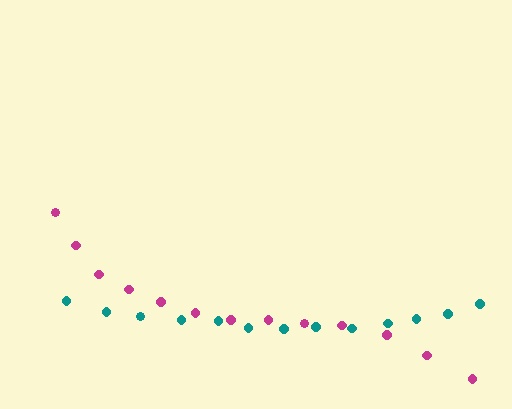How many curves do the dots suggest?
There are 2 distinct paths.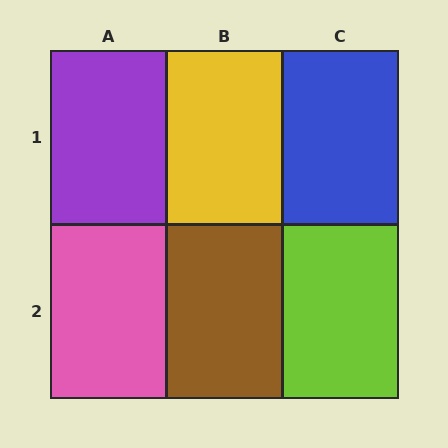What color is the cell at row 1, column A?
Purple.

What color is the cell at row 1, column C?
Blue.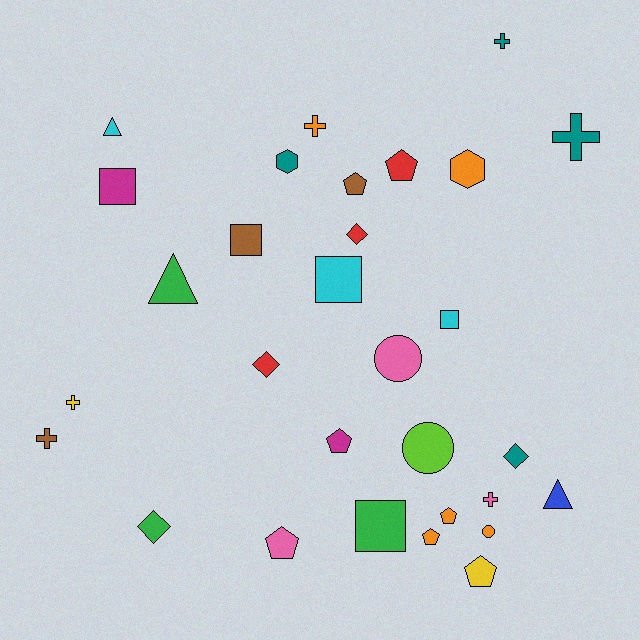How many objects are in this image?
There are 30 objects.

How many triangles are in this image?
There are 3 triangles.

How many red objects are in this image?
There are 3 red objects.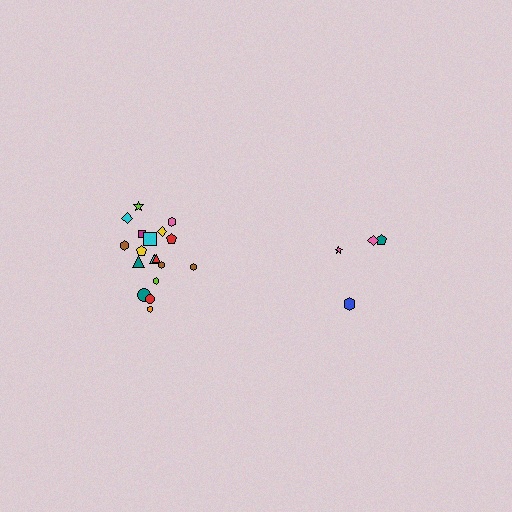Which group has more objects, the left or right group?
The left group.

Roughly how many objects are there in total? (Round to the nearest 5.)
Roughly 20 objects in total.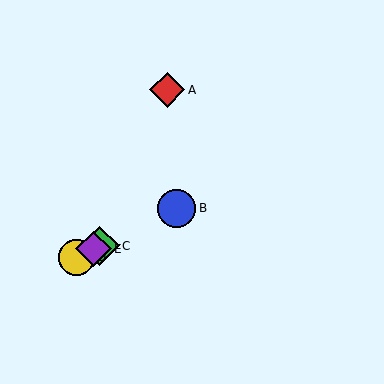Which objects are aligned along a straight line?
Objects B, C, D, E are aligned along a straight line.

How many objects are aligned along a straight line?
4 objects (B, C, D, E) are aligned along a straight line.